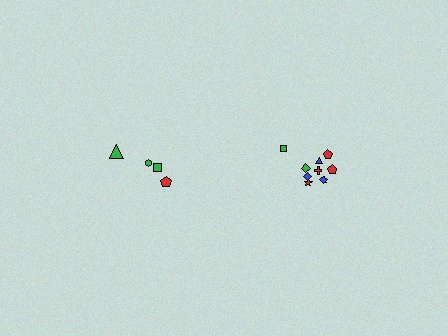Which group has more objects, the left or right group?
The right group.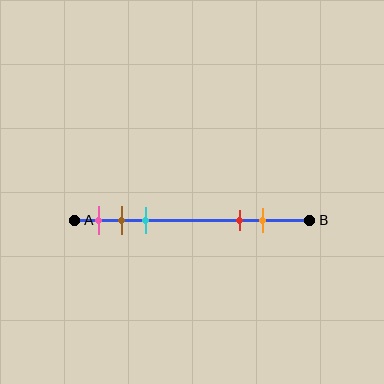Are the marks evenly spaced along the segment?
No, the marks are not evenly spaced.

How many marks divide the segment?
There are 5 marks dividing the segment.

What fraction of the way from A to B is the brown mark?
The brown mark is approximately 20% (0.2) of the way from A to B.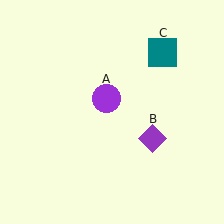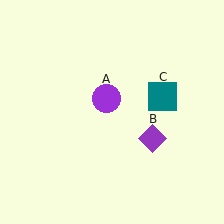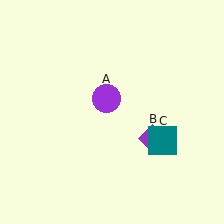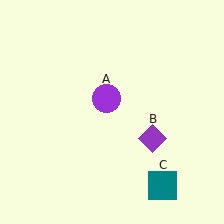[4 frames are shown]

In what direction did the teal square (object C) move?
The teal square (object C) moved down.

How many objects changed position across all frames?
1 object changed position: teal square (object C).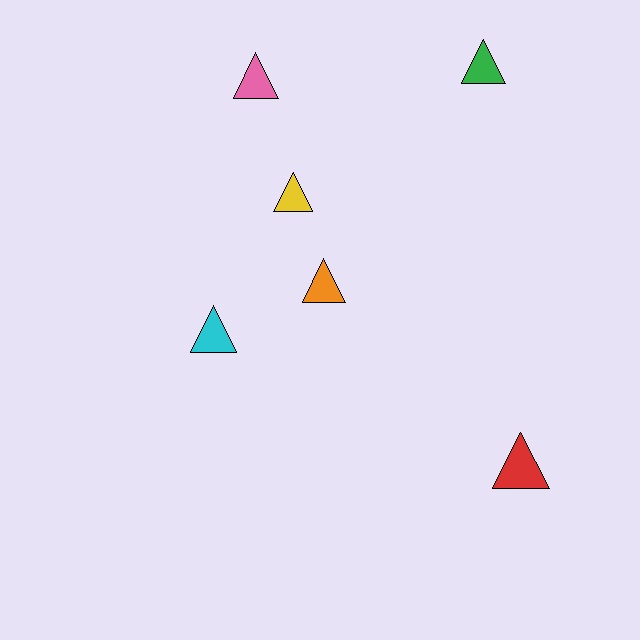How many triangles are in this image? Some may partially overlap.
There are 6 triangles.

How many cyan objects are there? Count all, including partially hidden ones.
There is 1 cyan object.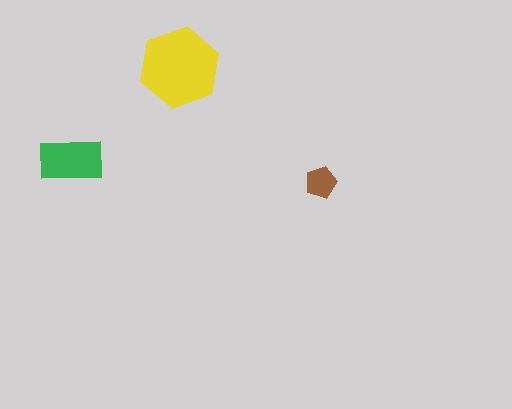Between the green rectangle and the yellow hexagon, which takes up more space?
The yellow hexagon.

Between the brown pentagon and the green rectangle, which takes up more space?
The green rectangle.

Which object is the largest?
The yellow hexagon.